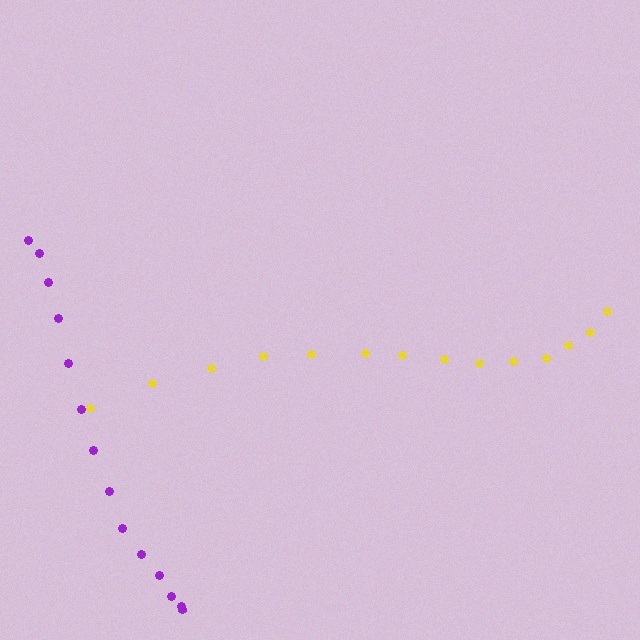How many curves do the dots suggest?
There are 2 distinct paths.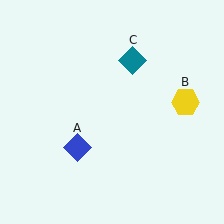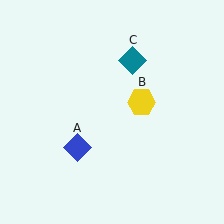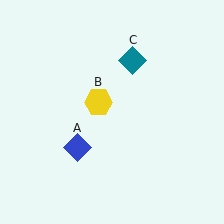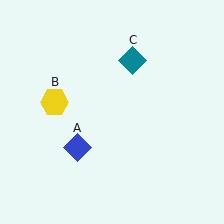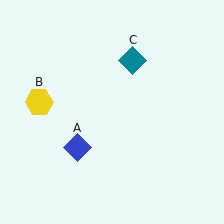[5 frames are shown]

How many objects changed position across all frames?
1 object changed position: yellow hexagon (object B).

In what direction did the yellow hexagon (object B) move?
The yellow hexagon (object B) moved left.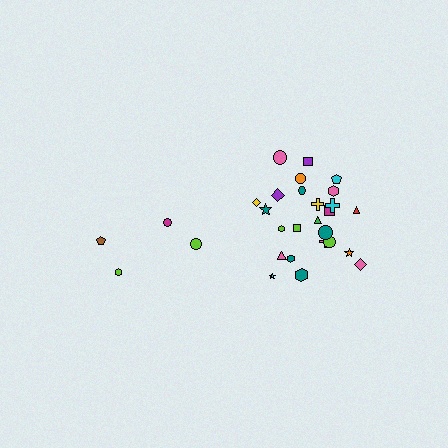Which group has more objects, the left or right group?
The right group.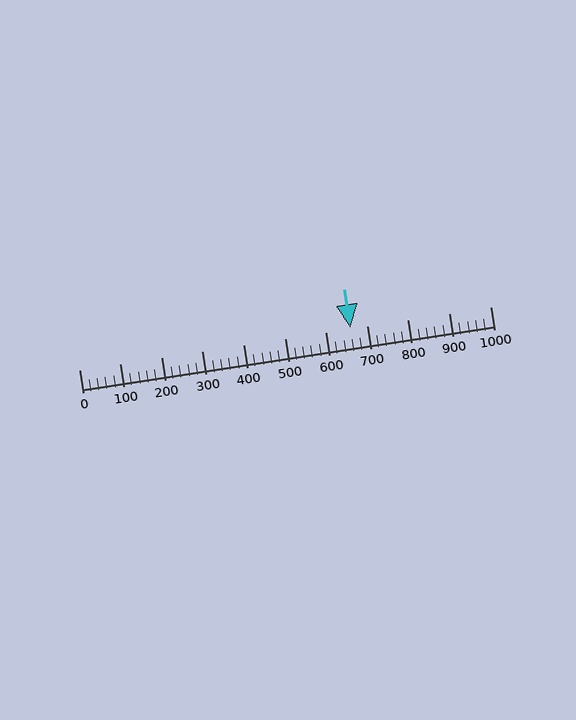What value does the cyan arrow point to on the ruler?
The cyan arrow points to approximately 660.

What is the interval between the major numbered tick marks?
The major tick marks are spaced 100 units apart.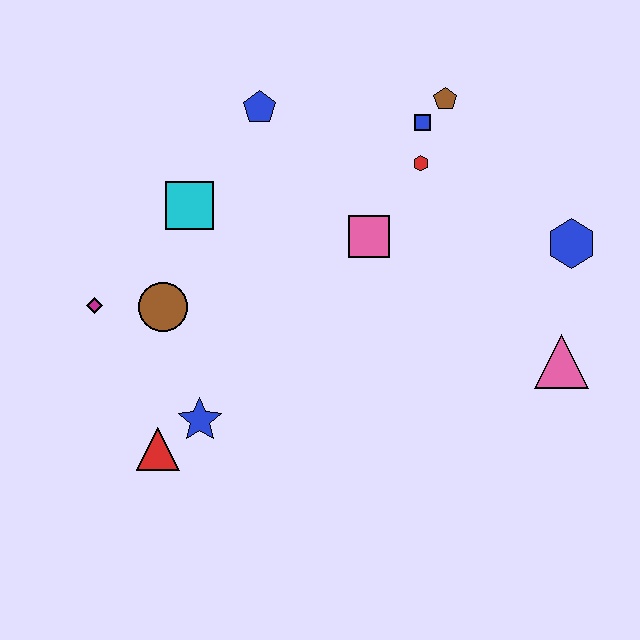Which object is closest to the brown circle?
The magenta diamond is closest to the brown circle.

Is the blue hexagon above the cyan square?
No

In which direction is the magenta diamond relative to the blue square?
The magenta diamond is to the left of the blue square.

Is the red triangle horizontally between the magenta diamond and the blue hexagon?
Yes